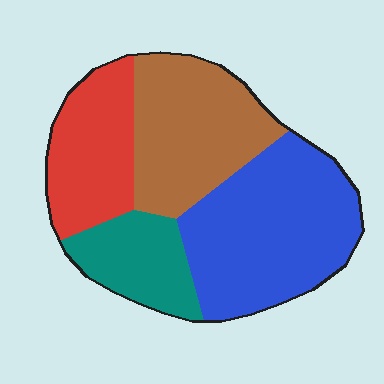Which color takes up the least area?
Teal, at roughly 15%.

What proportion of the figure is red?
Red covers 20% of the figure.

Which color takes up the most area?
Blue, at roughly 35%.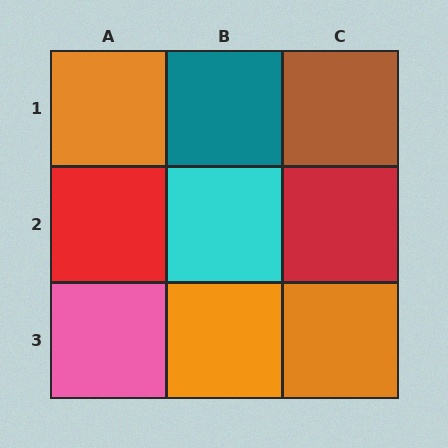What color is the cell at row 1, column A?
Orange.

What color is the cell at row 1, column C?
Brown.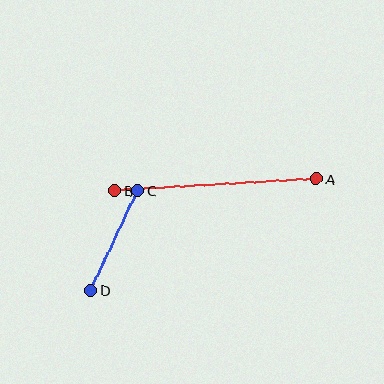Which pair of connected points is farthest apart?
Points A and B are farthest apart.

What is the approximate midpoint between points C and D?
The midpoint is at approximately (114, 240) pixels.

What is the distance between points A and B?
The distance is approximately 202 pixels.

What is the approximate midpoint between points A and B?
The midpoint is at approximately (216, 185) pixels.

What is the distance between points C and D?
The distance is approximately 110 pixels.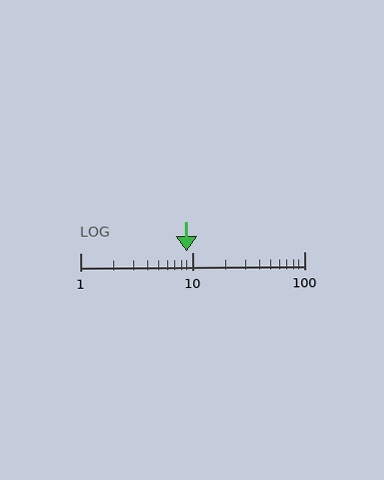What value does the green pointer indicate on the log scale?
The pointer indicates approximately 9.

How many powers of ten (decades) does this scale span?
The scale spans 2 decades, from 1 to 100.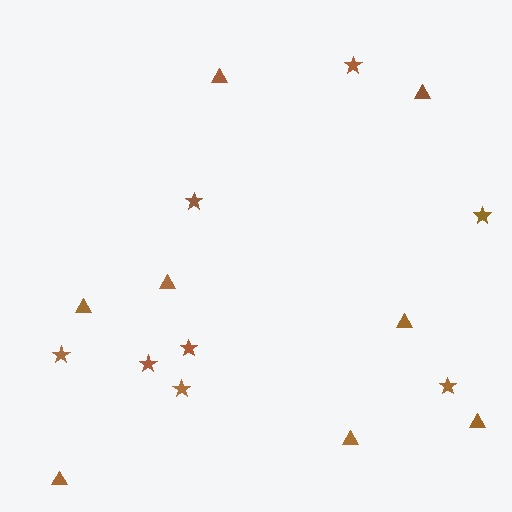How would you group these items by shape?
There are 2 groups: one group of triangles (8) and one group of stars (8).